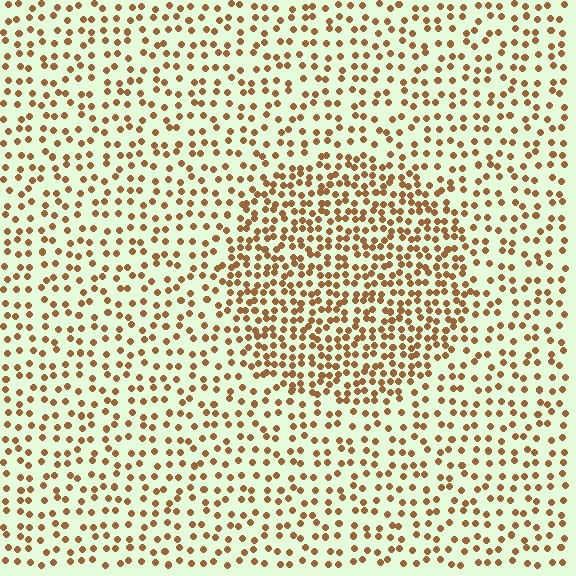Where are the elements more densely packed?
The elements are more densely packed inside the circle boundary.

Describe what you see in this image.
The image contains small brown elements arranged at two different densities. A circle-shaped region is visible where the elements are more densely packed than the surrounding area.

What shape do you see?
I see a circle.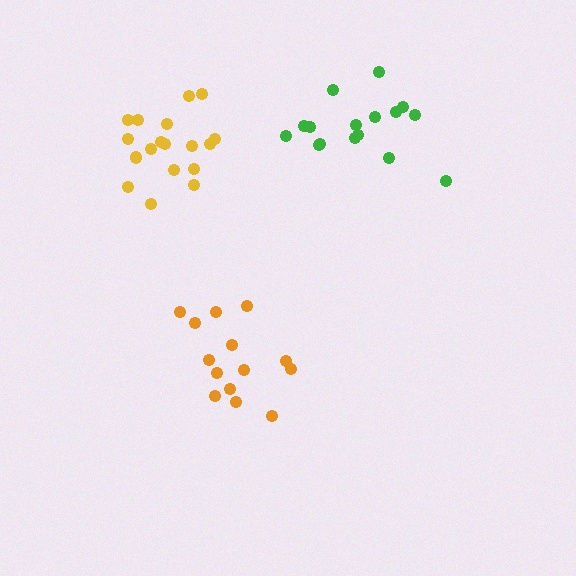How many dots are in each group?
Group 1: 14 dots, Group 2: 16 dots, Group 3: 18 dots (48 total).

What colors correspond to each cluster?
The clusters are colored: orange, green, yellow.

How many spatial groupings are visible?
There are 3 spatial groupings.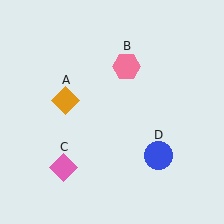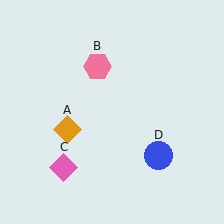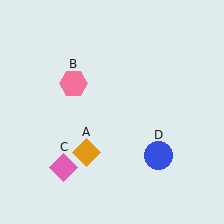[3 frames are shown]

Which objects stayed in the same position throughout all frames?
Pink diamond (object C) and blue circle (object D) remained stationary.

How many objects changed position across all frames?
2 objects changed position: orange diamond (object A), pink hexagon (object B).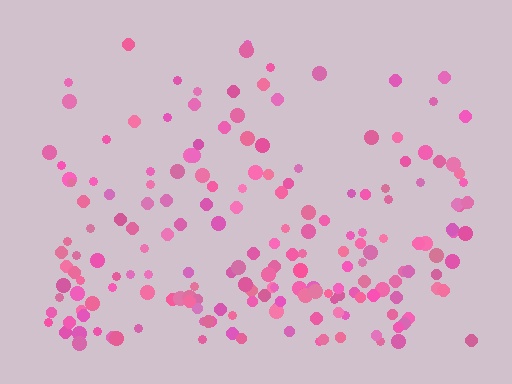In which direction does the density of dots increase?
From top to bottom, with the bottom side densest.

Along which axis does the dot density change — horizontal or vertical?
Vertical.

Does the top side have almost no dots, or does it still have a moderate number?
Still a moderate number, just noticeably fewer than the bottom.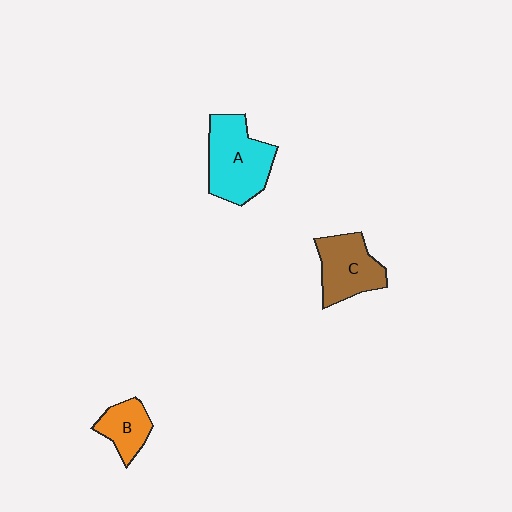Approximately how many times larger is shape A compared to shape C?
Approximately 1.3 times.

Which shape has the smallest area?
Shape B (orange).